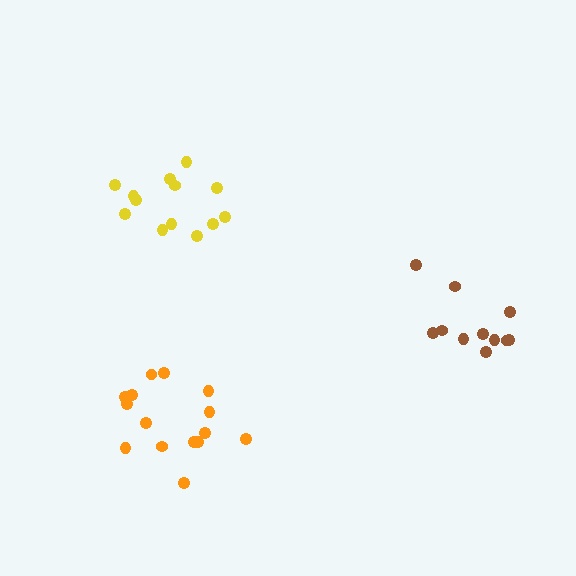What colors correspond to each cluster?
The clusters are colored: brown, yellow, orange.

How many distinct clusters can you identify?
There are 3 distinct clusters.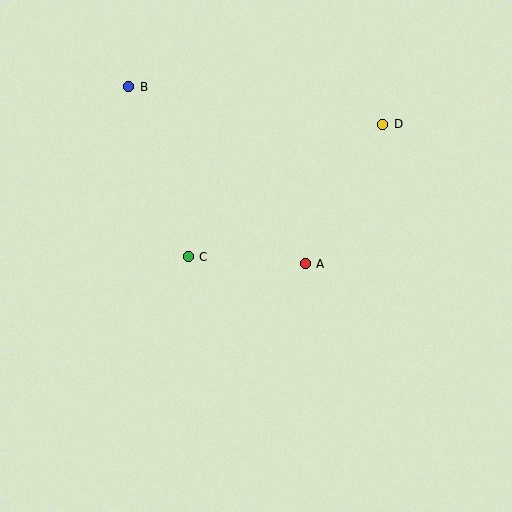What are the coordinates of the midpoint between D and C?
The midpoint between D and C is at (286, 191).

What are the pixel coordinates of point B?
Point B is at (129, 87).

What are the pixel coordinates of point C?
Point C is at (188, 257).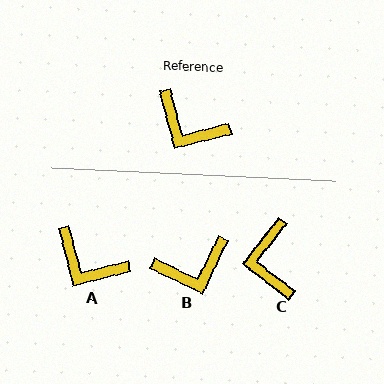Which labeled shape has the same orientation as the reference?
A.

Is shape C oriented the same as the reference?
No, it is off by about 53 degrees.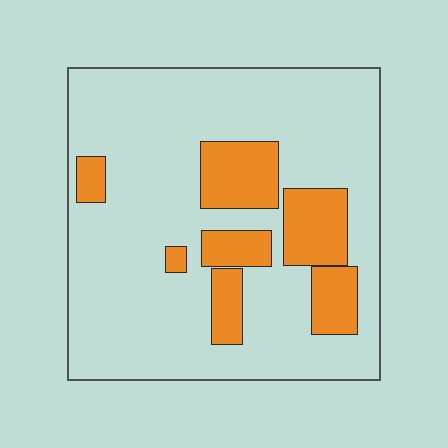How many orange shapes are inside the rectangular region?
7.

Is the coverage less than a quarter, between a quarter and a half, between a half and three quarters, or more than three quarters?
Less than a quarter.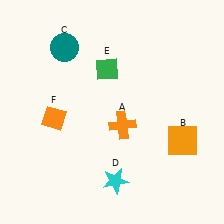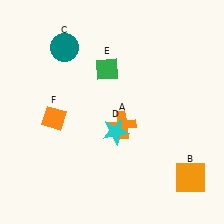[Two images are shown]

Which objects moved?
The objects that moved are: the orange square (B), the cyan star (D).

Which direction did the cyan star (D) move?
The cyan star (D) moved up.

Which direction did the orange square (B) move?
The orange square (B) moved down.